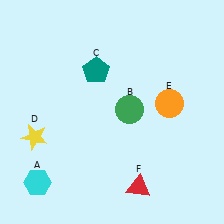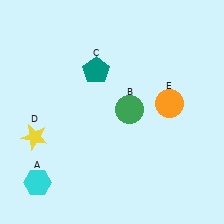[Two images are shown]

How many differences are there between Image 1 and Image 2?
There is 1 difference between the two images.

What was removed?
The red triangle (F) was removed in Image 2.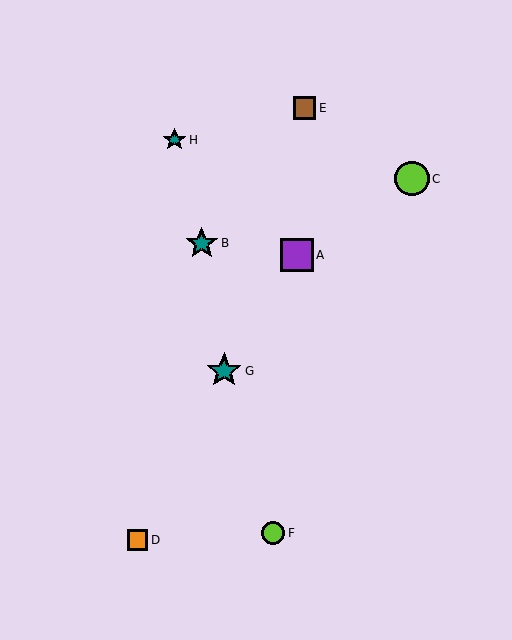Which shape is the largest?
The teal star (labeled G) is the largest.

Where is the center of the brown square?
The center of the brown square is at (304, 108).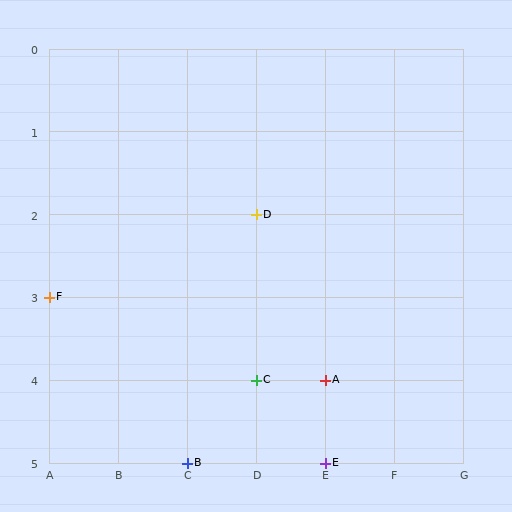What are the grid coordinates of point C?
Point C is at grid coordinates (D, 4).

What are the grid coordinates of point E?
Point E is at grid coordinates (E, 5).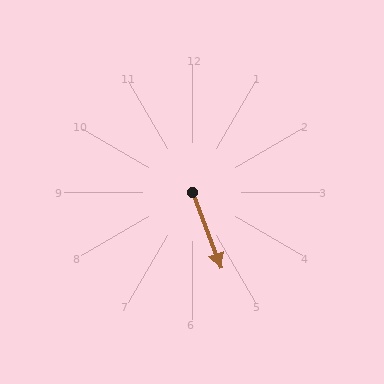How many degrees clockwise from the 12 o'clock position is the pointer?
Approximately 159 degrees.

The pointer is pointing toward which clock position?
Roughly 5 o'clock.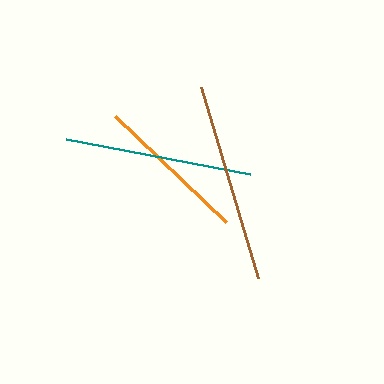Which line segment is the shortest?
The orange line is the shortest at approximately 154 pixels.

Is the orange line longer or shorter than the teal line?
The teal line is longer than the orange line.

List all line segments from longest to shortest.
From longest to shortest: brown, teal, orange.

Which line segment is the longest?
The brown line is the longest at approximately 199 pixels.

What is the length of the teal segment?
The teal segment is approximately 187 pixels long.